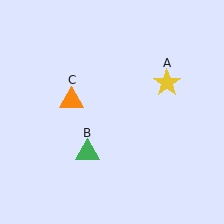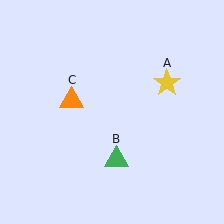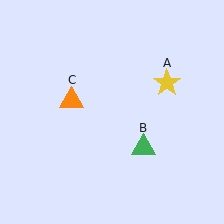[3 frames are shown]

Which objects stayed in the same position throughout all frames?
Yellow star (object A) and orange triangle (object C) remained stationary.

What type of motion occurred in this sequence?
The green triangle (object B) rotated counterclockwise around the center of the scene.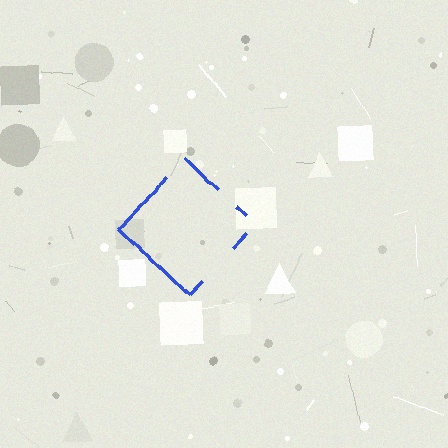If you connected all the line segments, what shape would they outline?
They would outline a diamond.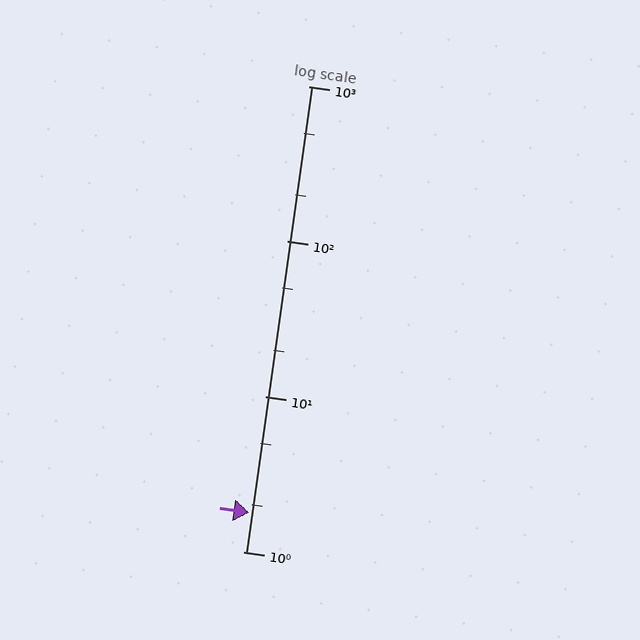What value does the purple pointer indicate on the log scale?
The pointer indicates approximately 1.8.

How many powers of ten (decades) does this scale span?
The scale spans 3 decades, from 1 to 1000.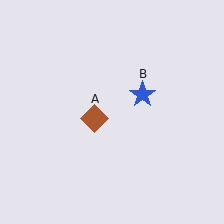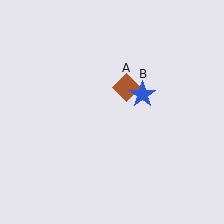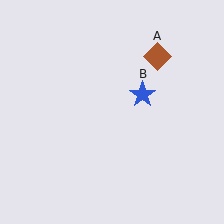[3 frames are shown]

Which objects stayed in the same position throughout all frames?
Blue star (object B) remained stationary.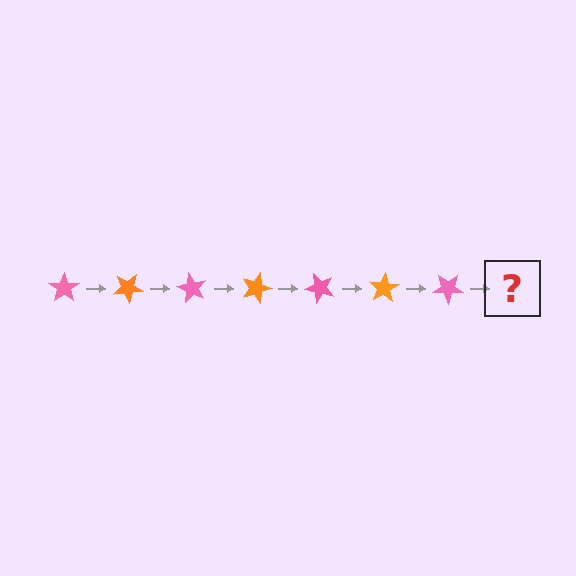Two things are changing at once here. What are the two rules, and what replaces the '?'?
The two rules are that it rotates 30 degrees each step and the color cycles through pink and orange. The '?' should be an orange star, rotated 210 degrees from the start.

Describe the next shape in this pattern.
It should be an orange star, rotated 210 degrees from the start.